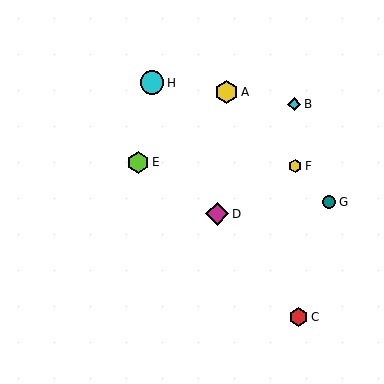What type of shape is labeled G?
Shape G is a teal circle.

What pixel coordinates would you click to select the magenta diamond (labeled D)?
Click at (217, 214) to select the magenta diamond D.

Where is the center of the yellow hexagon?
The center of the yellow hexagon is at (227, 92).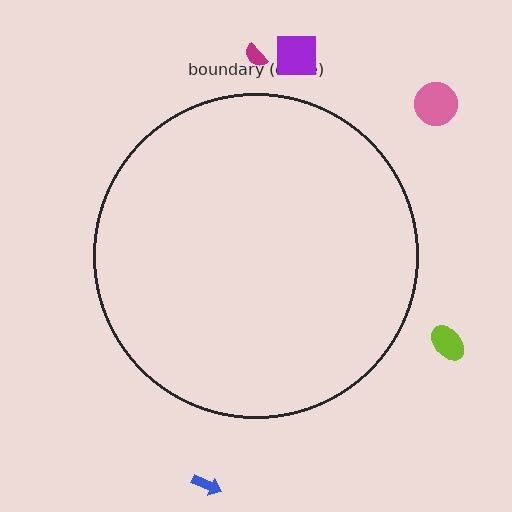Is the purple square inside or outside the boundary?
Outside.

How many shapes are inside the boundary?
0 inside, 5 outside.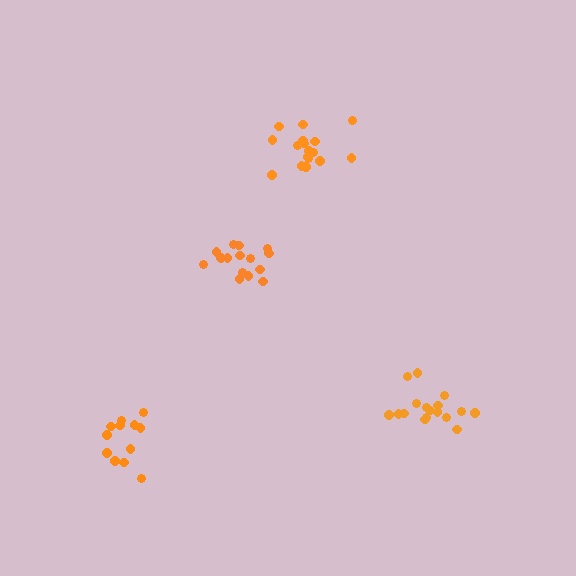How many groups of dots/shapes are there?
There are 4 groups.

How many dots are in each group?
Group 1: 15 dots, Group 2: 17 dots, Group 3: 12 dots, Group 4: 17 dots (61 total).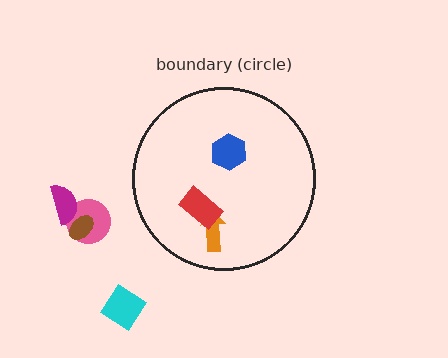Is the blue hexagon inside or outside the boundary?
Inside.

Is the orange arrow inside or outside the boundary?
Inside.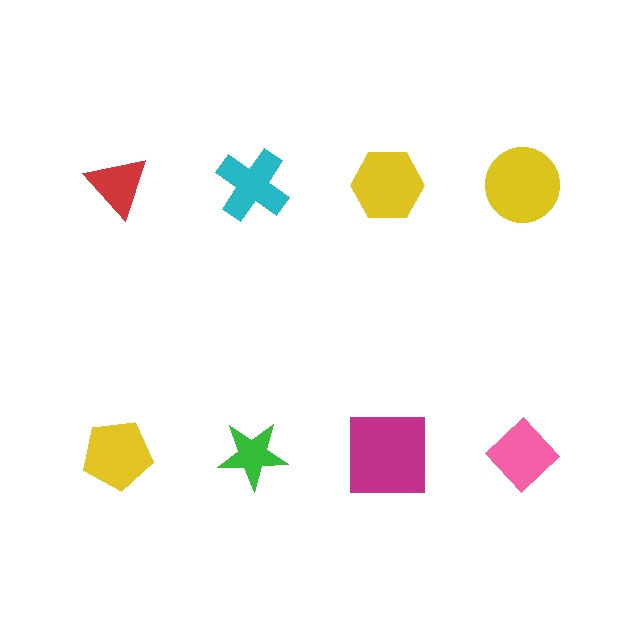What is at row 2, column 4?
A pink diamond.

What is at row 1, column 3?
A yellow hexagon.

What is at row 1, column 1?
A red triangle.